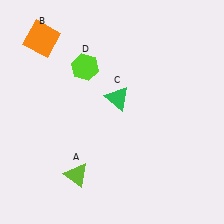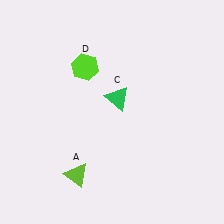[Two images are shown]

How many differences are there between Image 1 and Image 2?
There is 1 difference between the two images.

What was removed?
The orange square (B) was removed in Image 2.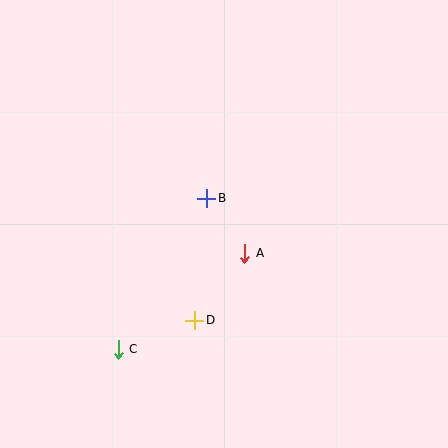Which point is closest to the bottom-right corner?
Point A is closest to the bottom-right corner.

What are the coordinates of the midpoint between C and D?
The midpoint between C and D is at (157, 335).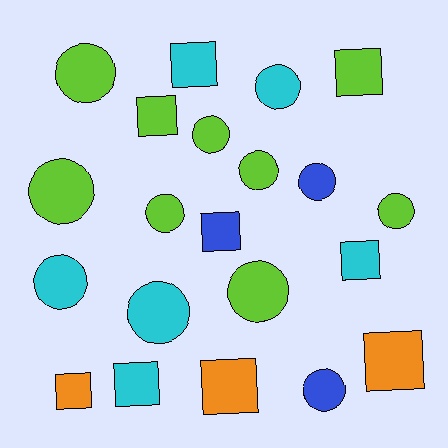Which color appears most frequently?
Lime, with 9 objects.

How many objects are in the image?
There are 21 objects.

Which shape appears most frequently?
Circle, with 12 objects.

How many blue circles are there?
There are 2 blue circles.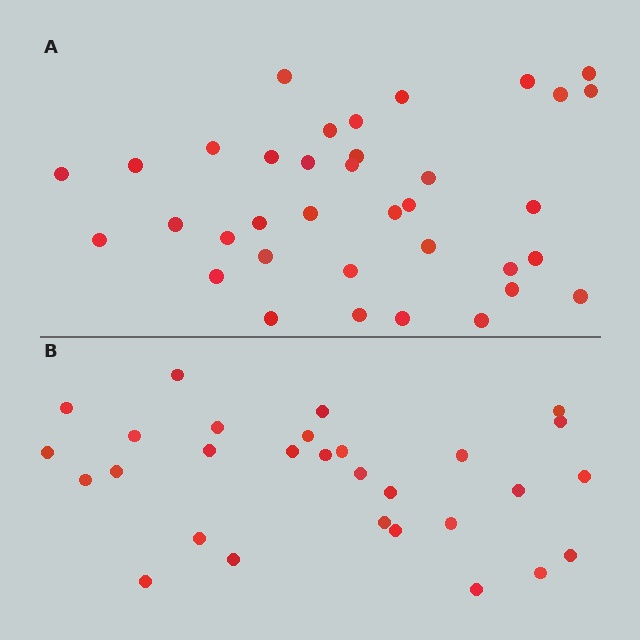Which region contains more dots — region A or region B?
Region A (the top region) has more dots.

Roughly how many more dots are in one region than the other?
Region A has roughly 8 or so more dots than region B.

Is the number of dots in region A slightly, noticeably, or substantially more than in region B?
Region A has only slightly more — the two regions are fairly close. The ratio is roughly 1.2 to 1.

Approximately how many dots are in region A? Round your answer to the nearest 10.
About 40 dots. (The exact count is 36, which rounds to 40.)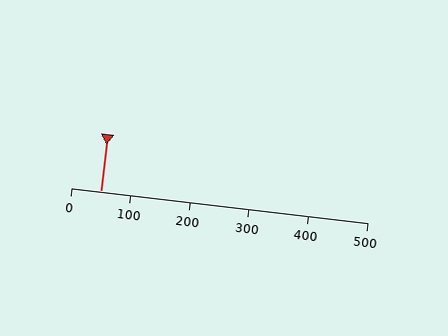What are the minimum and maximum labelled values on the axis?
The axis runs from 0 to 500.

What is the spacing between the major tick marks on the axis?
The major ticks are spaced 100 apart.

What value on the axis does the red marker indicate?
The marker indicates approximately 50.